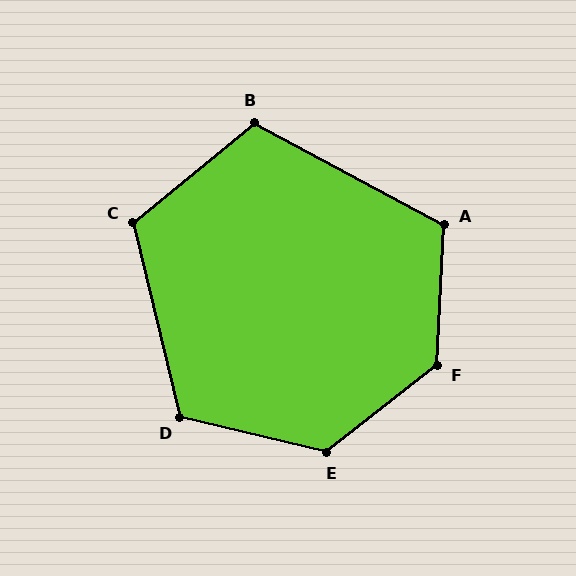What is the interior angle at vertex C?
Approximately 116 degrees (obtuse).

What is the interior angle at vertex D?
Approximately 117 degrees (obtuse).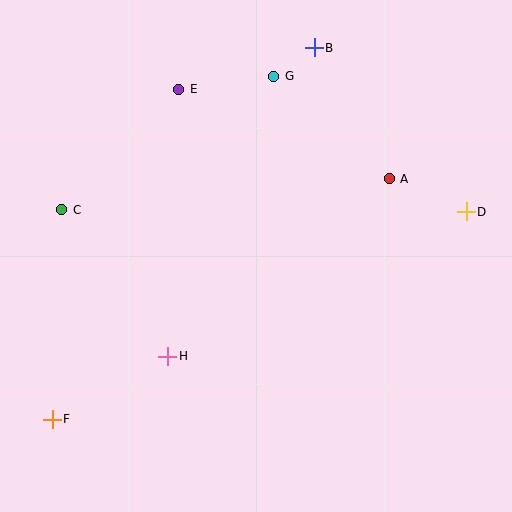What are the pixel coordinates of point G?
Point G is at (274, 76).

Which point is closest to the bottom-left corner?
Point F is closest to the bottom-left corner.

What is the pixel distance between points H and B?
The distance between H and B is 342 pixels.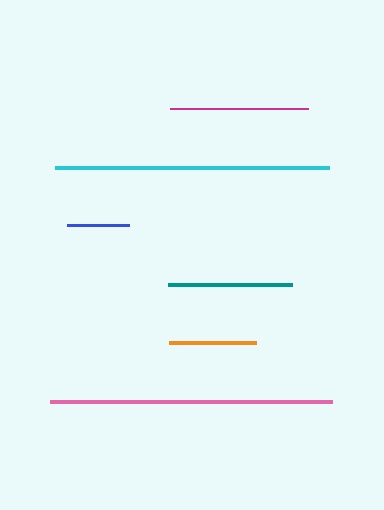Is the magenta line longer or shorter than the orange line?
The magenta line is longer than the orange line.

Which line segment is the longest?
The pink line is the longest at approximately 282 pixels.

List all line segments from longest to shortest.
From longest to shortest: pink, cyan, magenta, teal, orange, blue.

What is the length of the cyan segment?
The cyan segment is approximately 274 pixels long.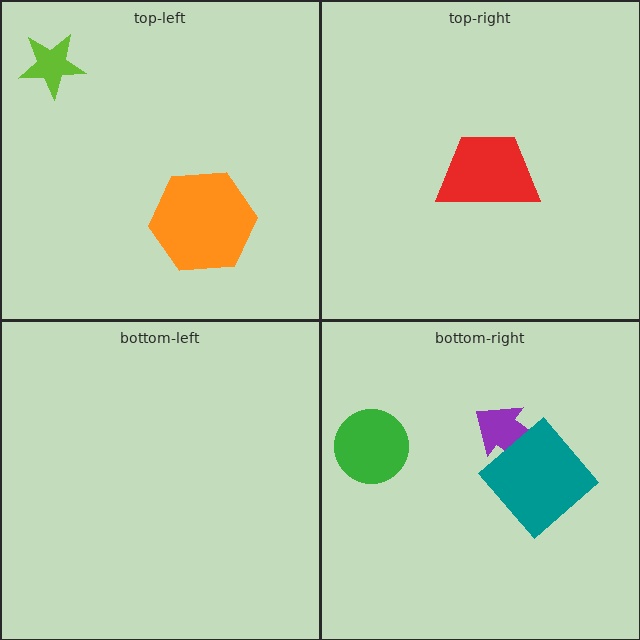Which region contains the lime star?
The top-left region.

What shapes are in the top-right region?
The red trapezoid.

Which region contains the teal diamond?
The bottom-right region.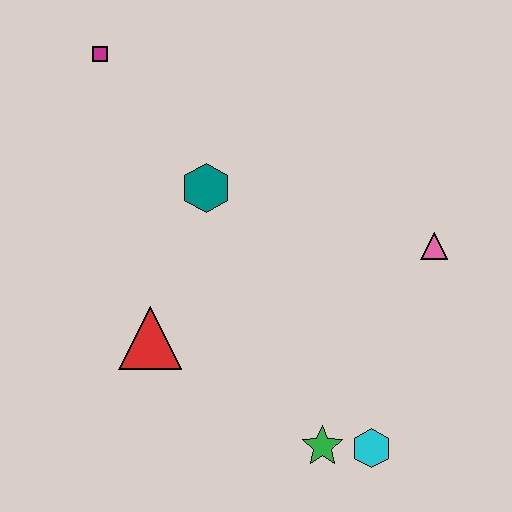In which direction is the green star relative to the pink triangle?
The green star is below the pink triangle.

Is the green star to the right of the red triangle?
Yes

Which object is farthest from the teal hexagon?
The cyan hexagon is farthest from the teal hexagon.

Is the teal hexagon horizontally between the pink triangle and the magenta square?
Yes